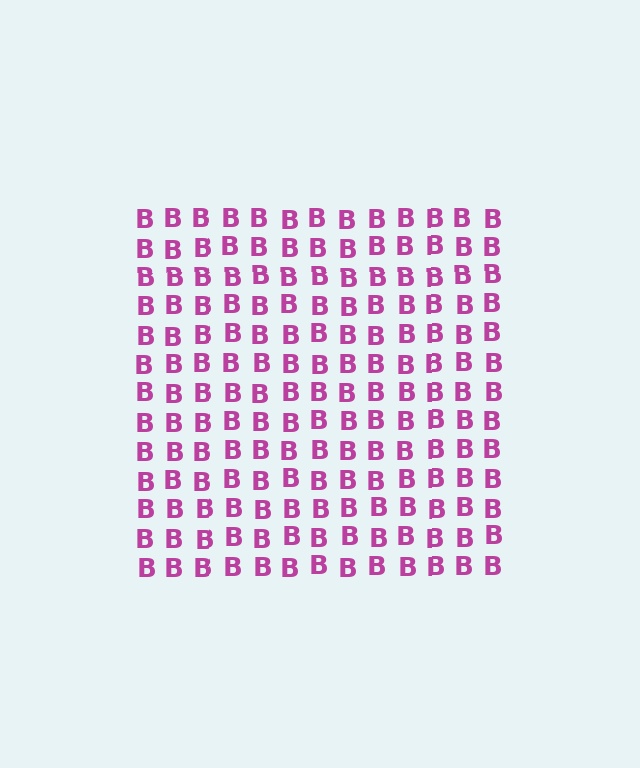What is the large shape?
The large shape is a square.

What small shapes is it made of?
It is made of small letter B's.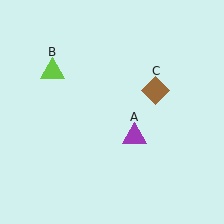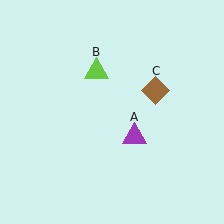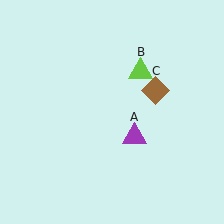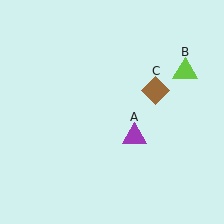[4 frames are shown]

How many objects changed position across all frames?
1 object changed position: lime triangle (object B).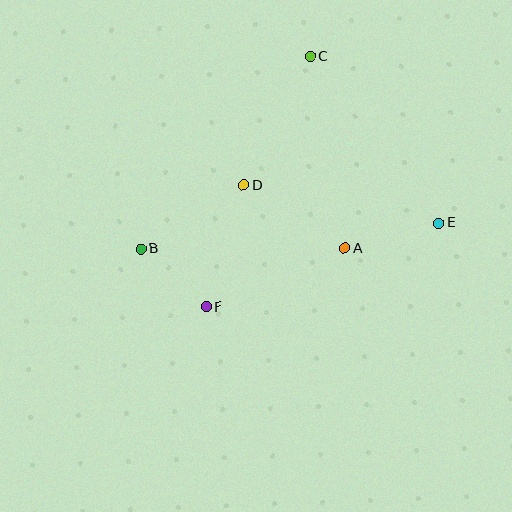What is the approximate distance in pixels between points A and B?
The distance between A and B is approximately 204 pixels.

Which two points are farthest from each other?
Points B and E are farthest from each other.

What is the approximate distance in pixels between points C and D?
The distance between C and D is approximately 145 pixels.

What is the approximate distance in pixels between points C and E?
The distance between C and E is approximately 210 pixels.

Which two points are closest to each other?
Points B and F are closest to each other.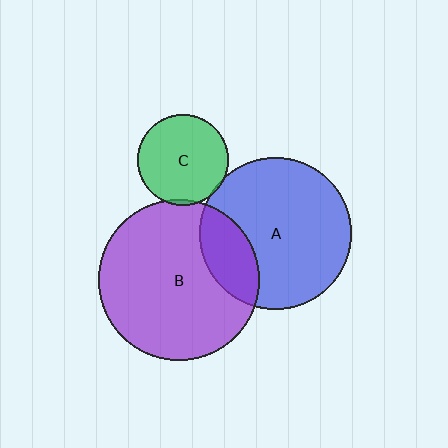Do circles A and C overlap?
Yes.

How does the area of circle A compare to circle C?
Approximately 2.8 times.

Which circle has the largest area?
Circle B (purple).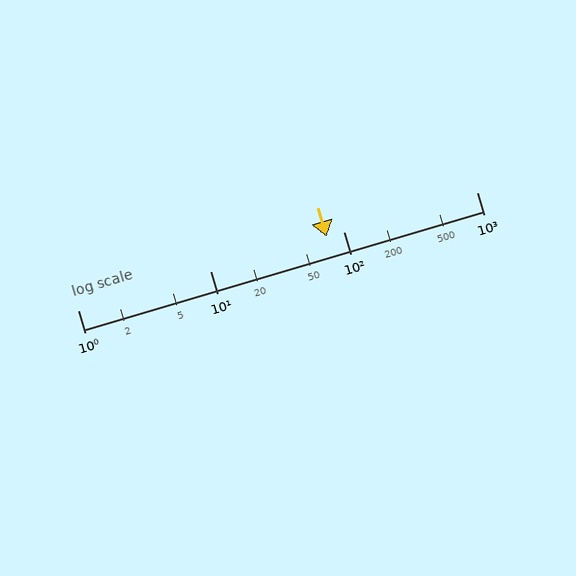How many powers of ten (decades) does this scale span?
The scale spans 3 decades, from 1 to 1000.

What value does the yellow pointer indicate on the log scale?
The pointer indicates approximately 74.